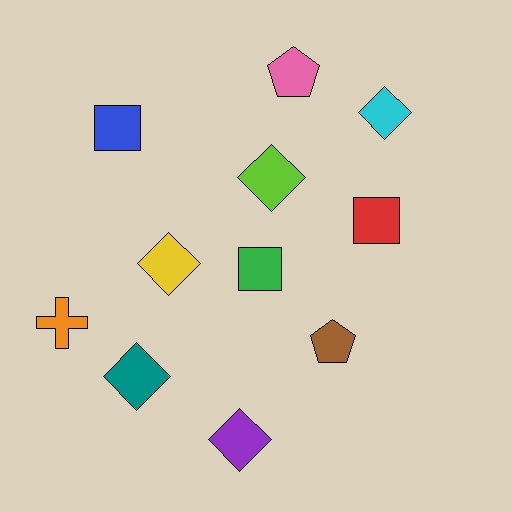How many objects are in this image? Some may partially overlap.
There are 11 objects.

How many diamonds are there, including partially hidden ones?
There are 5 diamonds.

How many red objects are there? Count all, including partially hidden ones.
There is 1 red object.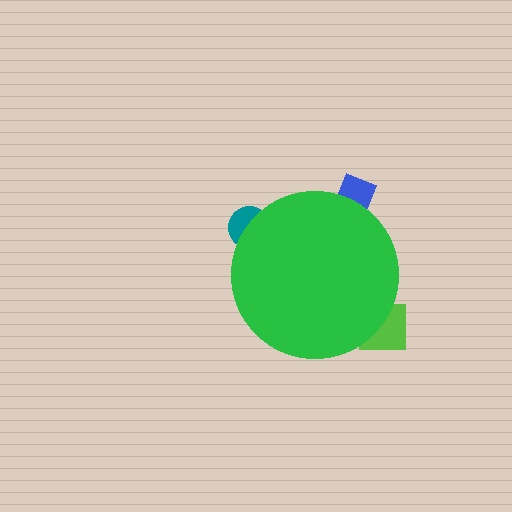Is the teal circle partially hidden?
Yes, the teal circle is partially hidden behind the green circle.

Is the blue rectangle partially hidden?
Yes, the blue rectangle is partially hidden behind the green circle.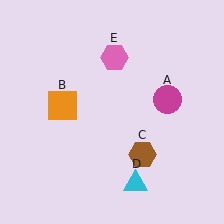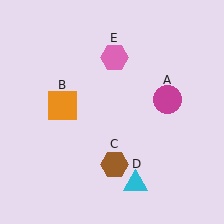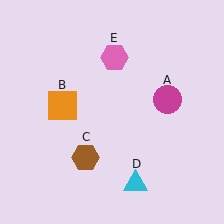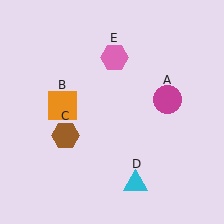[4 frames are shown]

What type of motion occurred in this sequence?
The brown hexagon (object C) rotated clockwise around the center of the scene.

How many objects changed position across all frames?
1 object changed position: brown hexagon (object C).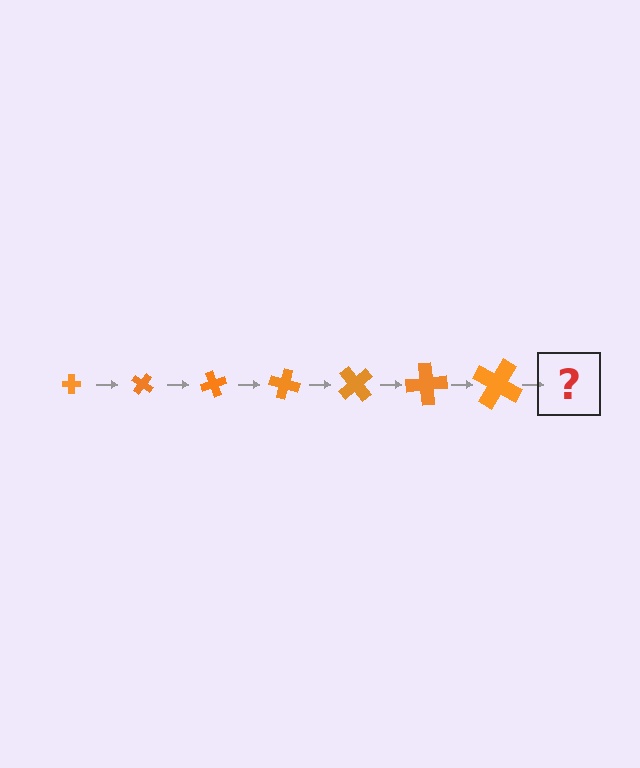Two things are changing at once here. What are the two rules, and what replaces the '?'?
The two rules are that the cross grows larger each step and it rotates 35 degrees each step. The '?' should be a cross, larger than the previous one and rotated 245 degrees from the start.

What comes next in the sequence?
The next element should be a cross, larger than the previous one and rotated 245 degrees from the start.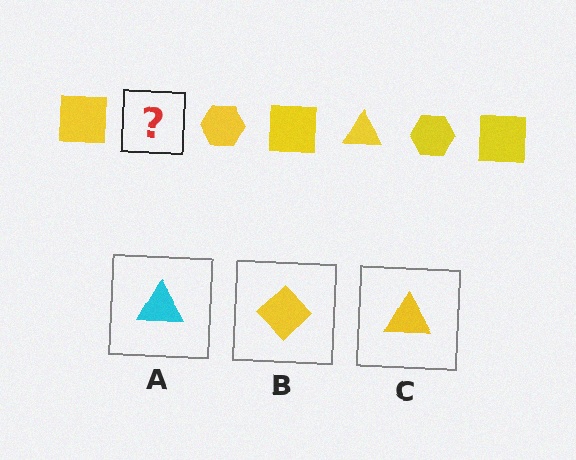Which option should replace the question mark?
Option C.